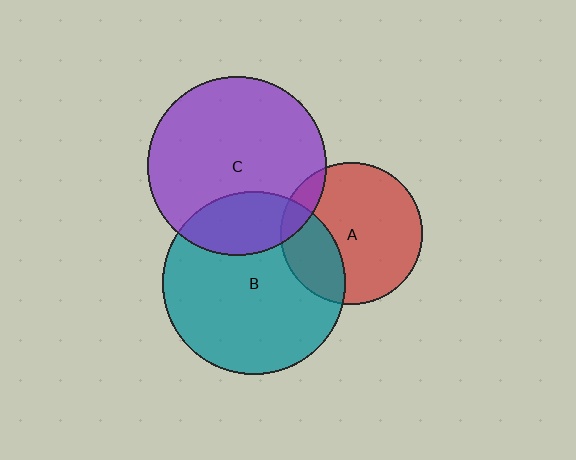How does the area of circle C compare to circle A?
Approximately 1.6 times.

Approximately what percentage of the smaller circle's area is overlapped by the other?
Approximately 30%.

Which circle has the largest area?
Circle B (teal).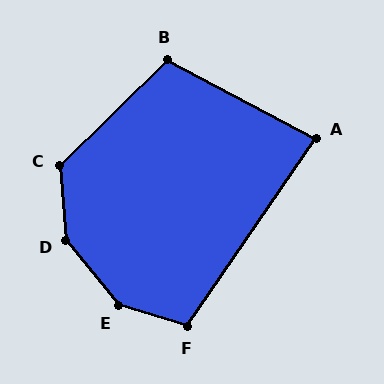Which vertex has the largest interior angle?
E, at approximately 146 degrees.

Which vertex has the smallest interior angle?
A, at approximately 84 degrees.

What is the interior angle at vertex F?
Approximately 107 degrees (obtuse).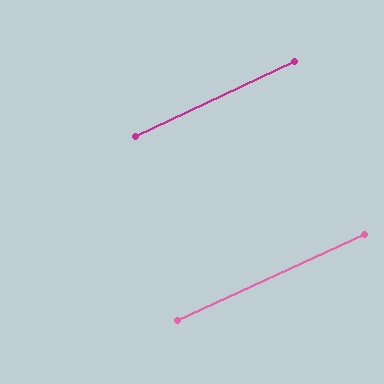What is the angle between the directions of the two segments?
Approximately 1 degree.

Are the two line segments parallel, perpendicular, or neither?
Parallel — their directions differ by only 0.6°.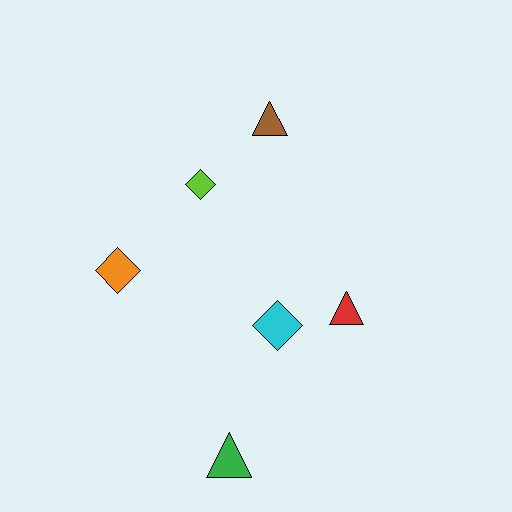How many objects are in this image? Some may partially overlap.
There are 6 objects.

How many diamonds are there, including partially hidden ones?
There are 3 diamonds.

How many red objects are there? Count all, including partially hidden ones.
There is 1 red object.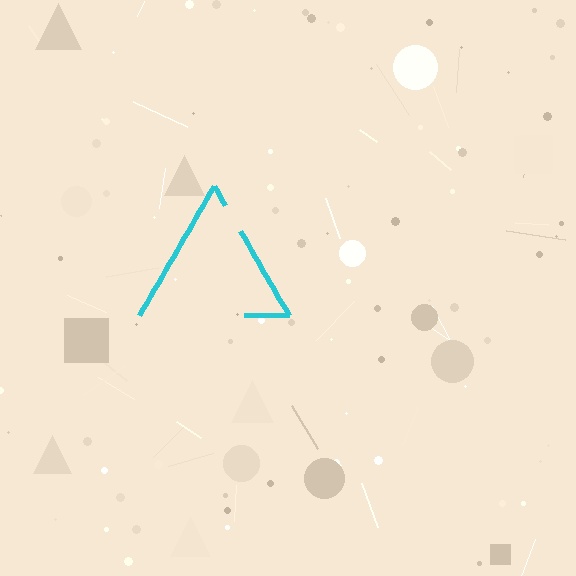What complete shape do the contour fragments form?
The contour fragments form a triangle.